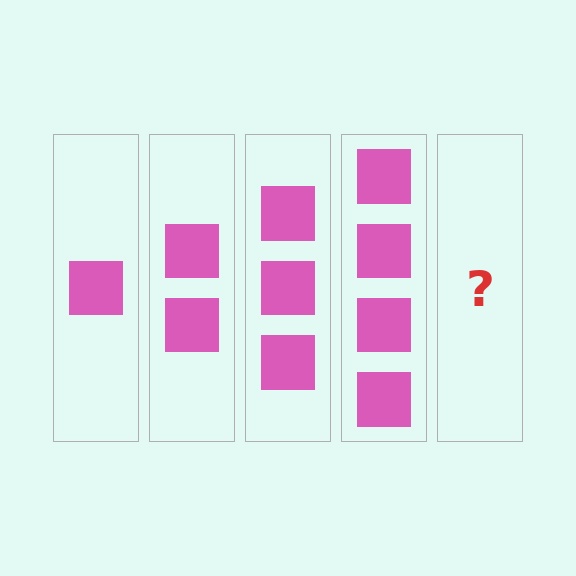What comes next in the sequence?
The next element should be 5 squares.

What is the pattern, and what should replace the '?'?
The pattern is that each step adds one more square. The '?' should be 5 squares.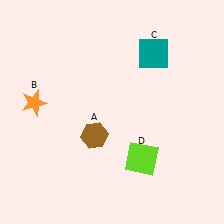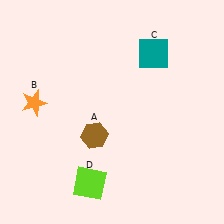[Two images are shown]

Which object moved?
The lime square (D) moved left.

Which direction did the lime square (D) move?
The lime square (D) moved left.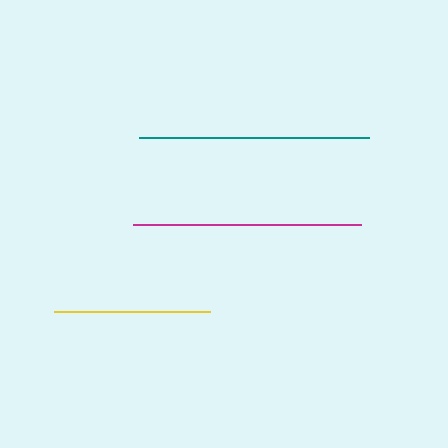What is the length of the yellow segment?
The yellow segment is approximately 155 pixels long.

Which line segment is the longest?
The teal line is the longest at approximately 230 pixels.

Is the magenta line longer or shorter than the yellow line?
The magenta line is longer than the yellow line.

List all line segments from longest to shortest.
From longest to shortest: teal, magenta, yellow.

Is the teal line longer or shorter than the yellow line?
The teal line is longer than the yellow line.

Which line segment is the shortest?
The yellow line is the shortest at approximately 155 pixels.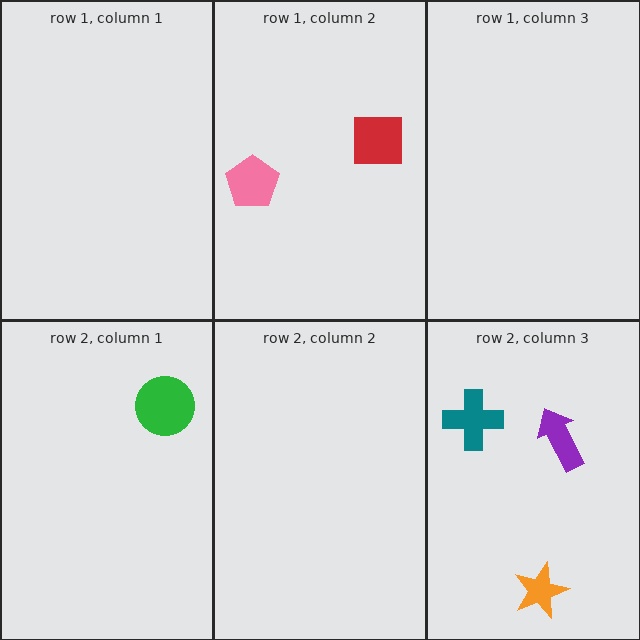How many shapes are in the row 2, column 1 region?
1.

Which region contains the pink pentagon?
The row 1, column 2 region.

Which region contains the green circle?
The row 2, column 1 region.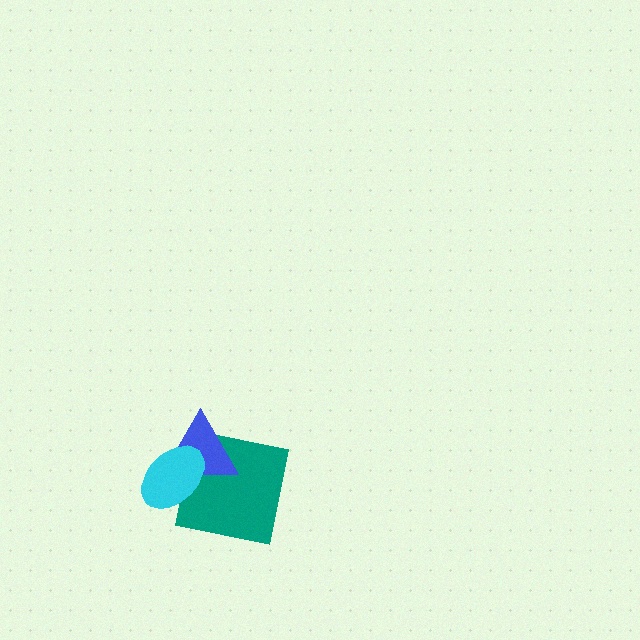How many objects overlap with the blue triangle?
2 objects overlap with the blue triangle.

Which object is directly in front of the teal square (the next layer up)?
The blue triangle is directly in front of the teal square.